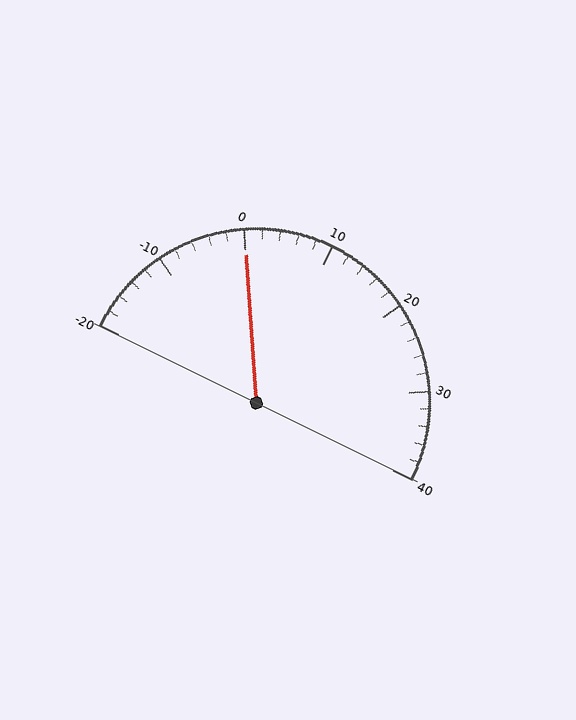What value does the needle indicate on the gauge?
The needle indicates approximately 0.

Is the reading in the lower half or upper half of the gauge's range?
The reading is in the lower half of the range (-20 to 40).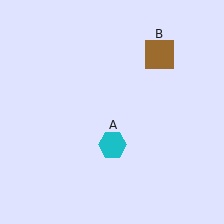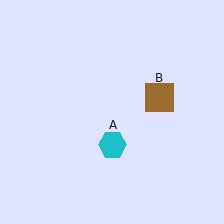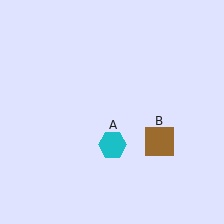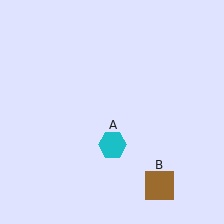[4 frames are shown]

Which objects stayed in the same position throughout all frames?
Cyan hexagon (object A) remained stationary.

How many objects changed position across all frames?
1 object changed position: brown square (object B).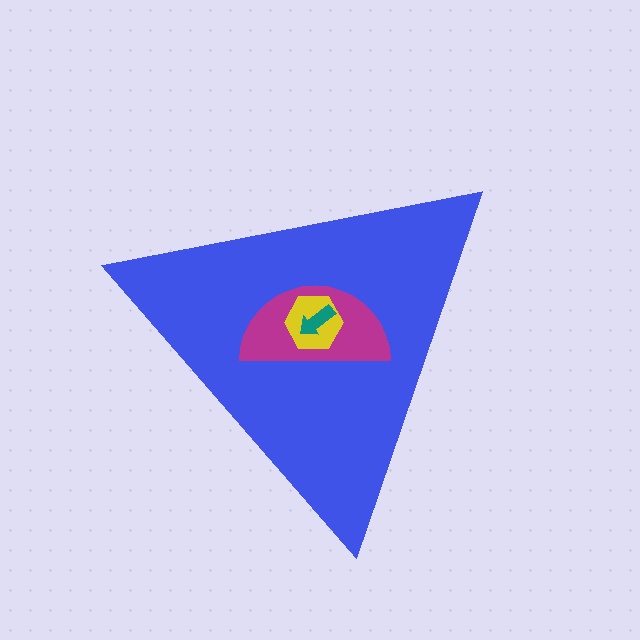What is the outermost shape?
The blue triangle.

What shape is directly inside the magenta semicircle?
The yellow hexagon.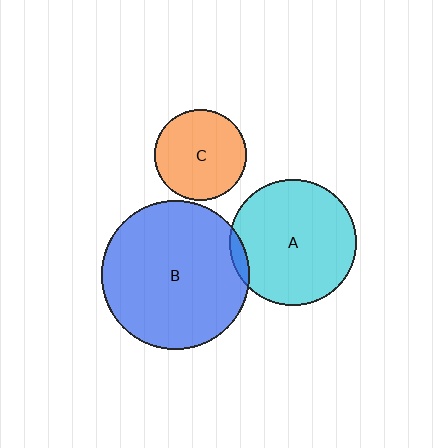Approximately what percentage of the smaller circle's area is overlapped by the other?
Approximately 5%.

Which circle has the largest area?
Circle B (blue).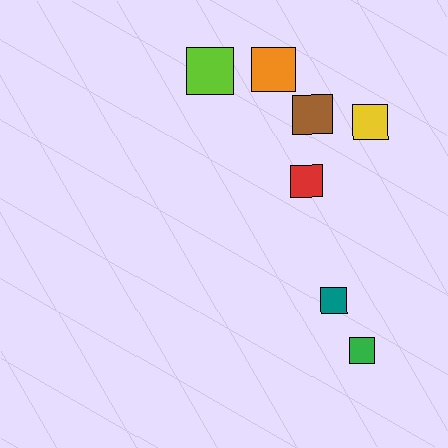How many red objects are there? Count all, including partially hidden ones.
There is 1 red object.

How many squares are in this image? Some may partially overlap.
There are 7 squares.